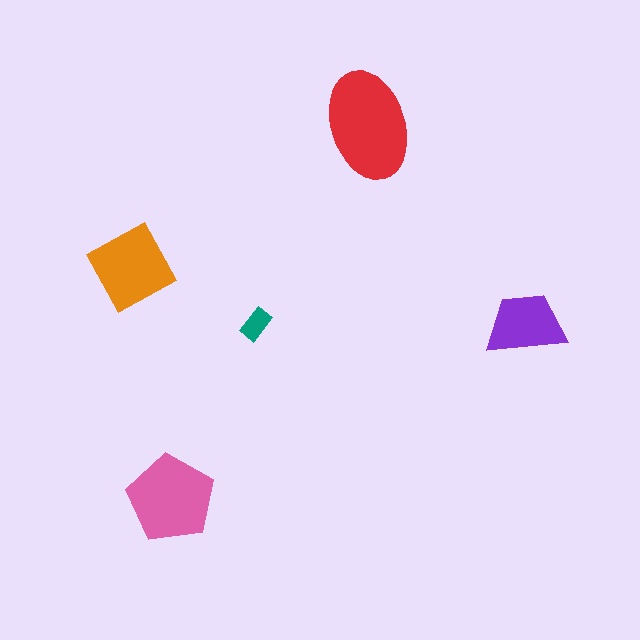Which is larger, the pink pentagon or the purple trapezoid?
The pink pentagon.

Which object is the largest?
The red ellipse.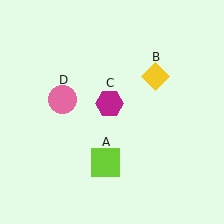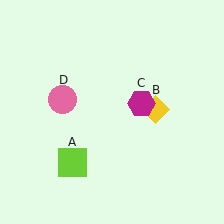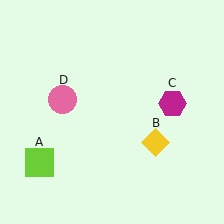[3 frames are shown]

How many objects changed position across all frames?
3 objects changed position: lime square (object A), yellow diamond (object B), magenta hexagon (object C).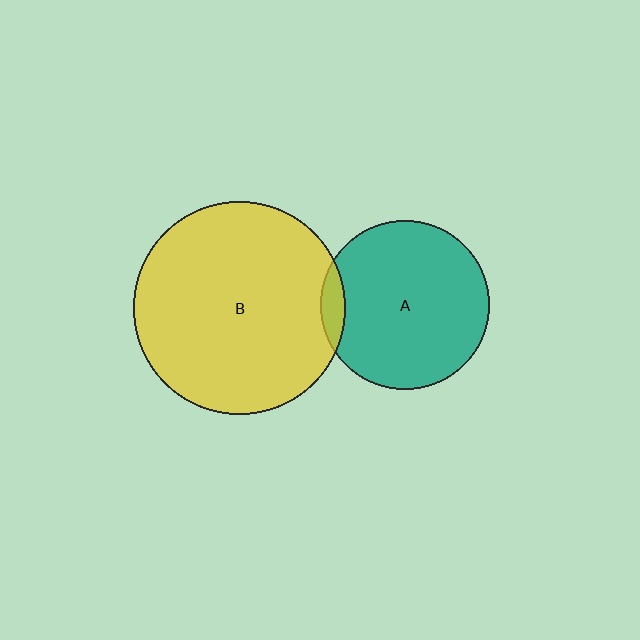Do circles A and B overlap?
Yes.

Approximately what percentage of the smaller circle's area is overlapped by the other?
Approximately 5%.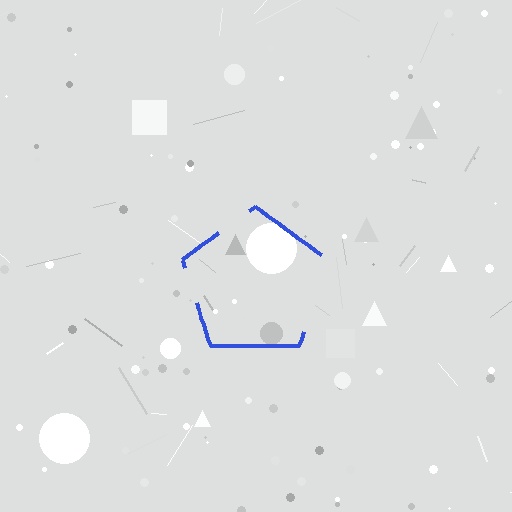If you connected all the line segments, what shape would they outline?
They would outline a pentagon.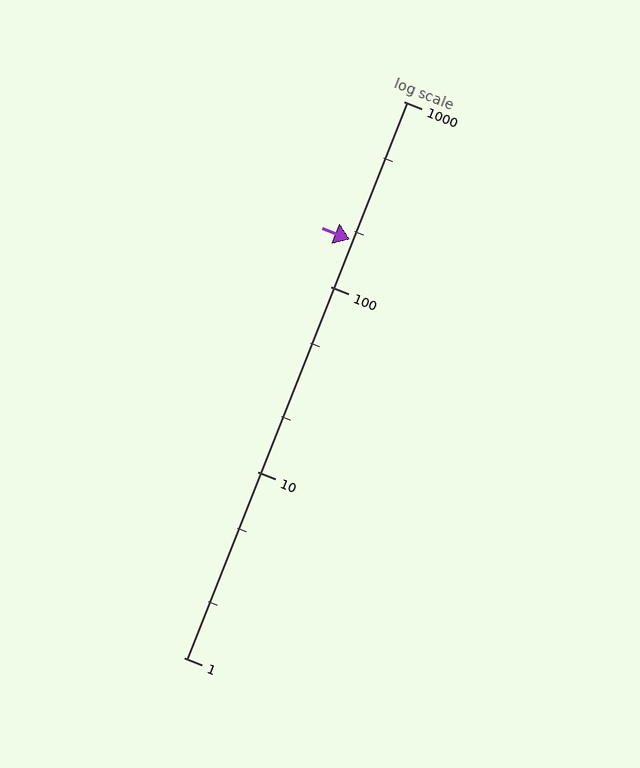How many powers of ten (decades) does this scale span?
The scale spans 3 decades, from 1 to 1000.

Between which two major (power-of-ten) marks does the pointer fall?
The pointer is between 100 and 1000.